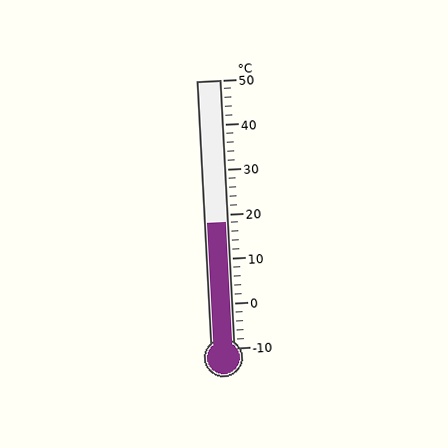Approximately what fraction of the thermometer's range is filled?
The thermometer is filled to approximately 45% of its range.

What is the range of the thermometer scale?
The thermometer scale ranges from -10°C to 50°C.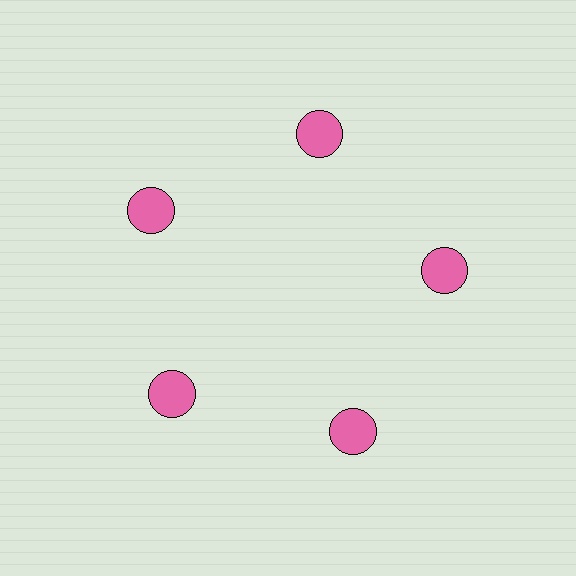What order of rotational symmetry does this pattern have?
This pattern has 5-fold rotational symmetry.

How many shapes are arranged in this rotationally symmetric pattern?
There are 5 shapes, arranged in 5 groups of 1.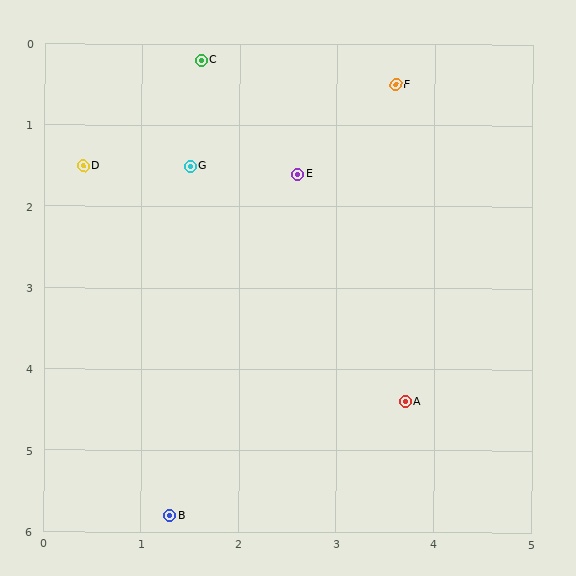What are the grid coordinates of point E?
Point E is at approximately (2.6, 1.6).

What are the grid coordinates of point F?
Point F is at approximately (3.6, 0.5).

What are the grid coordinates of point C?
Point C is at approximately (1.6, 0.2).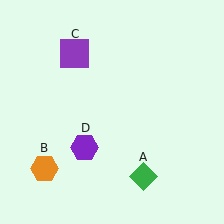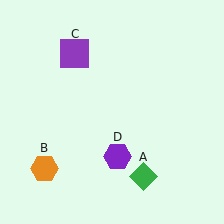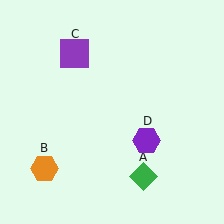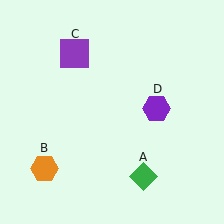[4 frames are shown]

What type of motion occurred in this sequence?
The purple hexagon (object D) rotated counterclockwise around the center of the scene.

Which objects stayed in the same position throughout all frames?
Green diamond (object A) and orange hexagon (object B) and purple square (object C) remained stationary.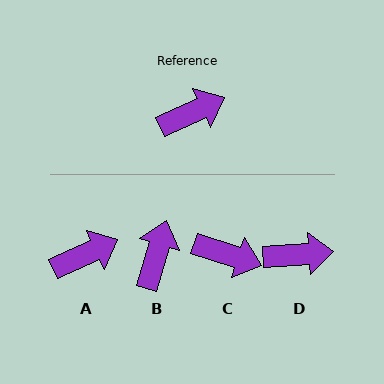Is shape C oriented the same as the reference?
No, it is off by about 43 degrees.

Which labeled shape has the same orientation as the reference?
A.